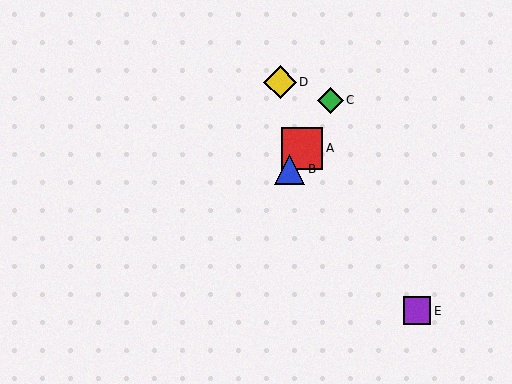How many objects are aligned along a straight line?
3 objects (A, B, C) are aligned along a straight line.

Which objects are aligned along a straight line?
Objects A, B, C are aligned along a straight line.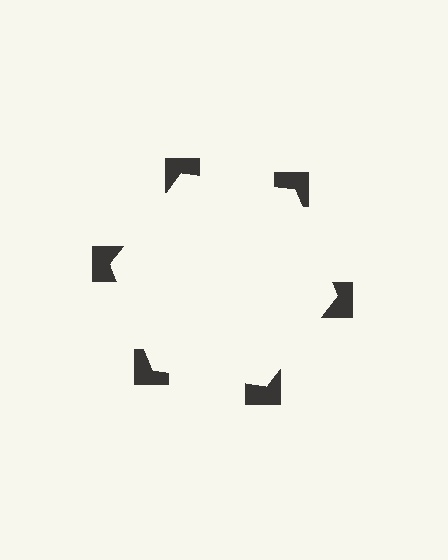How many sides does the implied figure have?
6 sides.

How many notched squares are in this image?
There are 6 — one at each vertex of the illusory hexagon.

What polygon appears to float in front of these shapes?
An illusory hexagon — its edges are inferred from the aligned wedge cuts in the notched squares, not physically drawn.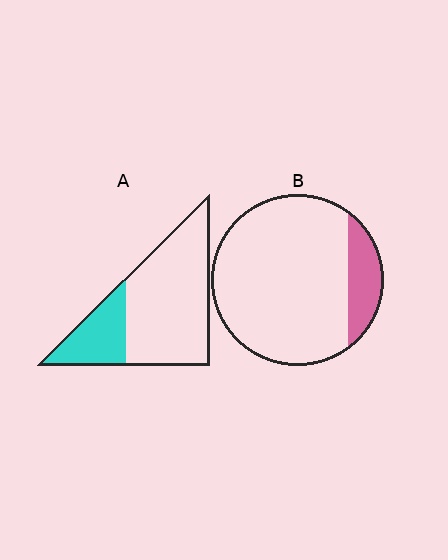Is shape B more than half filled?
No.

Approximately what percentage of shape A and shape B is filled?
A is approximately 25% and B is approximately 15%.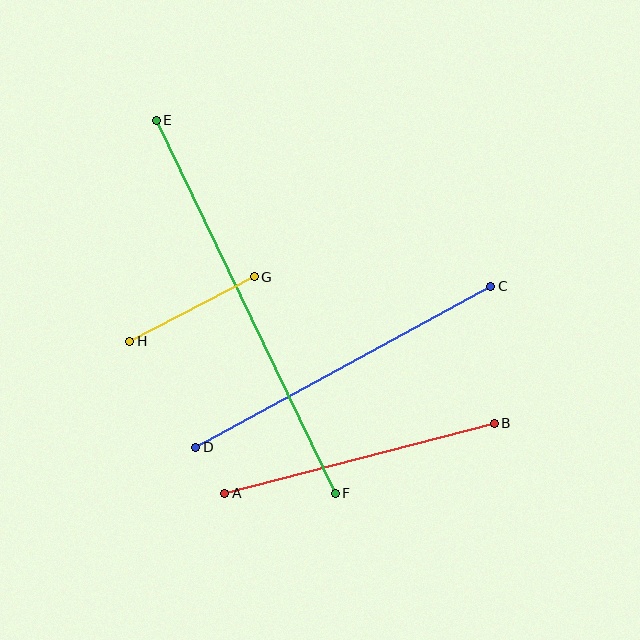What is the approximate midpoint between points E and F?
The midpoint is at approximately (246, 307) pixels.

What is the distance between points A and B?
The distance is approximately 279 pixels.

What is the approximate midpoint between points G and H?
The midpoint is at approximately (192, 309) pixels.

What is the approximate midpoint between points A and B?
The midpoint is at approximately (359, 458) pixels.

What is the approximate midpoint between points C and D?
The midpoint is at approximately (343, 367) pixels.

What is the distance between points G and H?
The distance is approximately 140 pixels.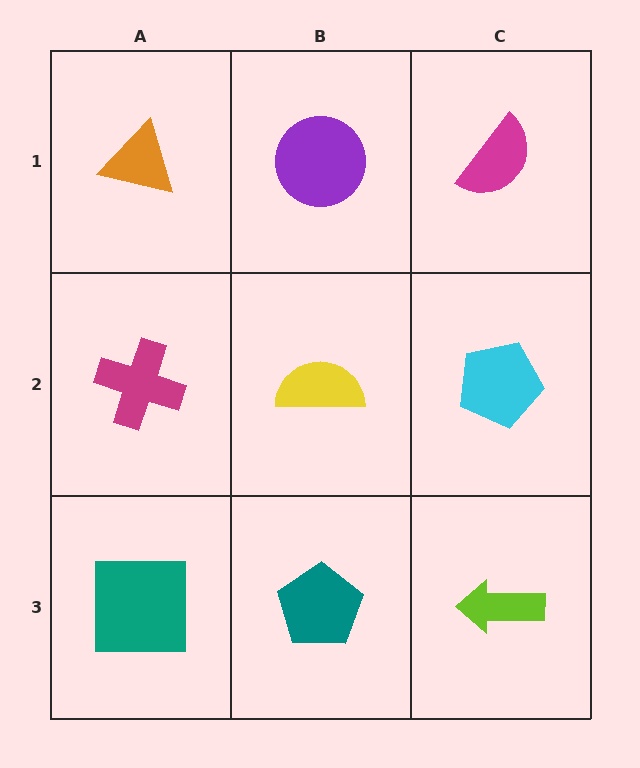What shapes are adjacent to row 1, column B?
A yellow semicircle (row 2, column B), an orange triangle (row 1, column A), a magenta semicircle (row 1, column C).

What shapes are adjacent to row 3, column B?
A yellow semicircle (row 2, column B), a teal square (row 3, column A), a lime arrow (row 3, column C).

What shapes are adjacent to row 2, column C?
A magenta semicircle (row 1, column C), a lime arrow (row 3, column C), a yellow semicircle (row 2, column B).